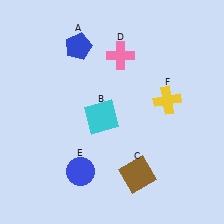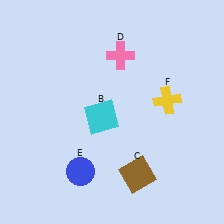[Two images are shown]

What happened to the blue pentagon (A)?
The blue pentagon (A) was removed in Image 2. It was in the top-left area of Image 1.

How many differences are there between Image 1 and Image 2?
There is 1 difference between the two images.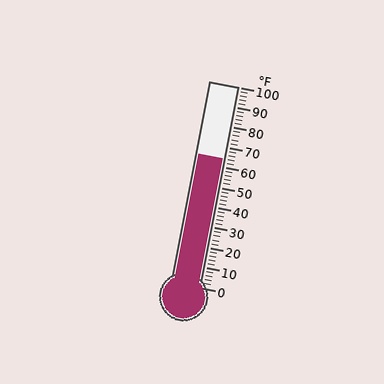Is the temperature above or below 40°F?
The temperature is above 40°F.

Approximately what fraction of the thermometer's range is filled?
The thermometer is filled to approximately 65% of its range.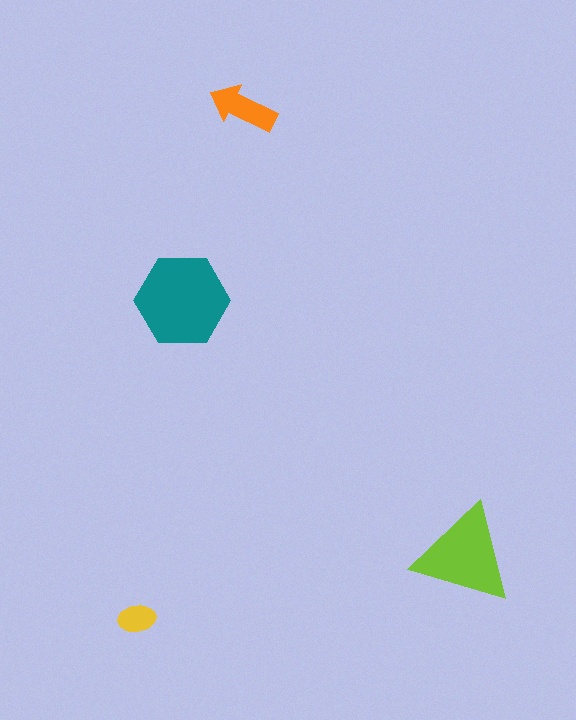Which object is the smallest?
The yellow ellipse.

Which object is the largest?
The teal hexagon.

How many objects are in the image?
There are 4 objects in the image.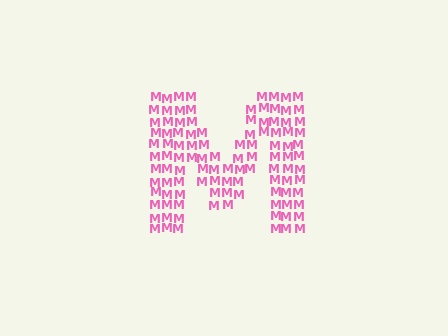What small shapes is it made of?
It is made of small letter M's.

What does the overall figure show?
The overall figure shows the letter M.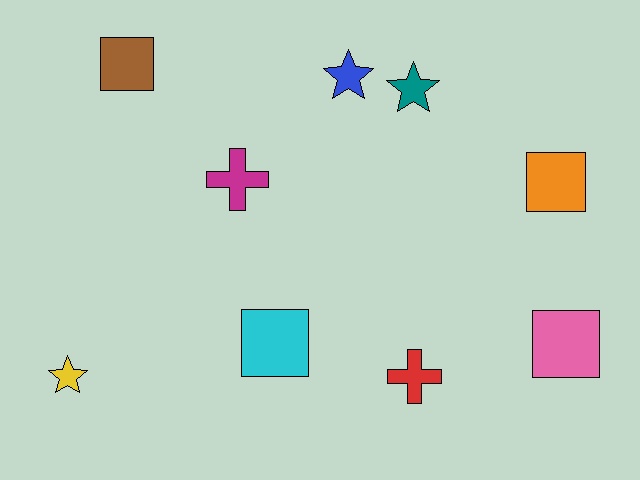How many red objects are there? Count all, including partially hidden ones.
There is 1 red object.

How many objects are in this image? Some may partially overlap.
There are 9 objects.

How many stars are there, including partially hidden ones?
There are 3 stars.